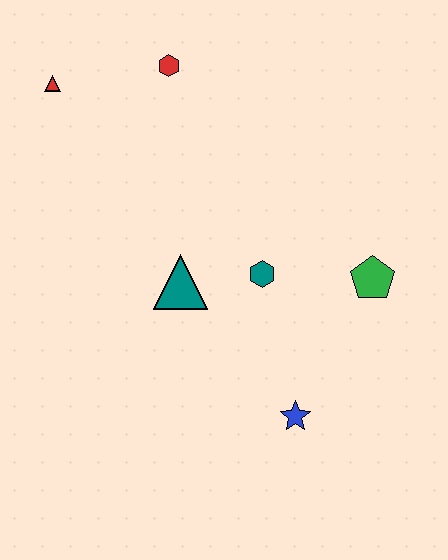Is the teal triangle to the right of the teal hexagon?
No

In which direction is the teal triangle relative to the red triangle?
The teal triangle is below the red triangle.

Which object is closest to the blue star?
The teal hexagon is closest to the blue star.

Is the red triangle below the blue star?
No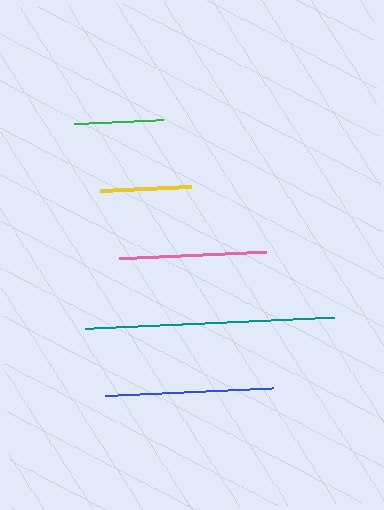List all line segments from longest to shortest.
From longest to shortest: teal, blue, pink, yellow, green.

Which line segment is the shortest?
The green line is the shortest at approximately 89 pixels.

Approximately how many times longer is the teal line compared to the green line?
The teal line is approximately 2.8 times the length of the green line.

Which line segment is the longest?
The teal line is the longest at approximately 248 pixels.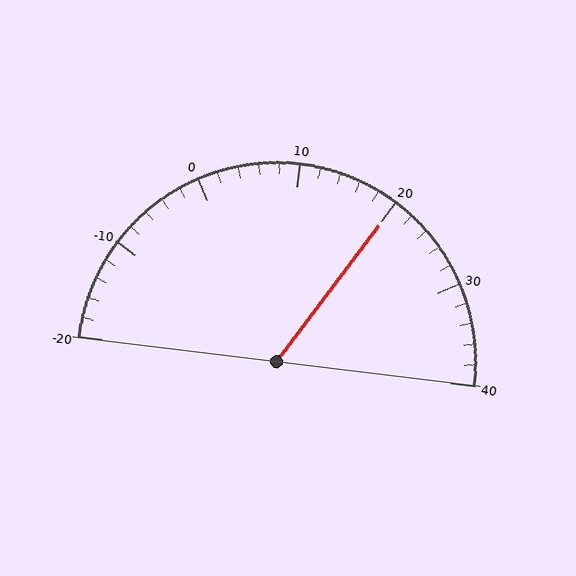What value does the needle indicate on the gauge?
The needle indicates approximately 20.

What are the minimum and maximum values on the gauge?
The gauge ranges from -20 to 40.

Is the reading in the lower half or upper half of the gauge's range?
The reading is in the upper half of the range (-20 to 40).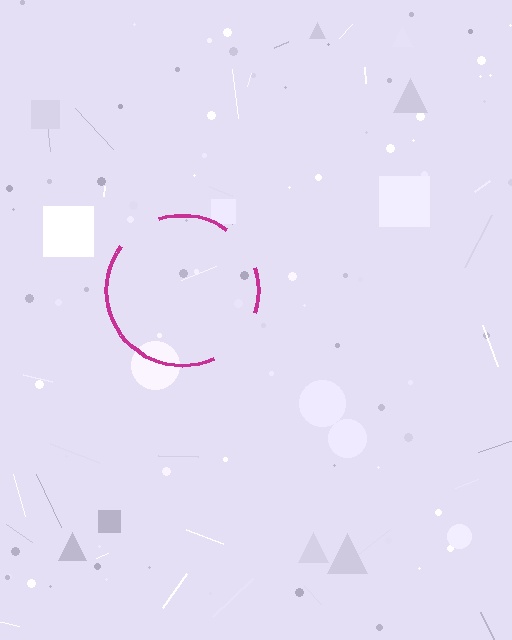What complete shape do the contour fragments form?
The contour fragments form a circle.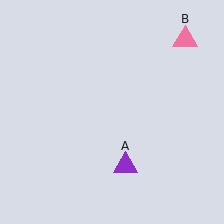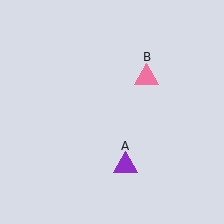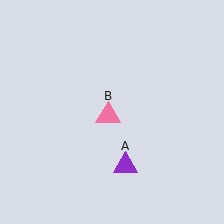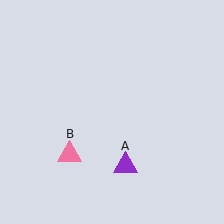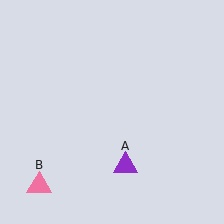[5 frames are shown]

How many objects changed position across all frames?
1 object changed position: pink triangle (object B).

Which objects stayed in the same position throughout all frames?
Purple triangle (object A) remained stationary.